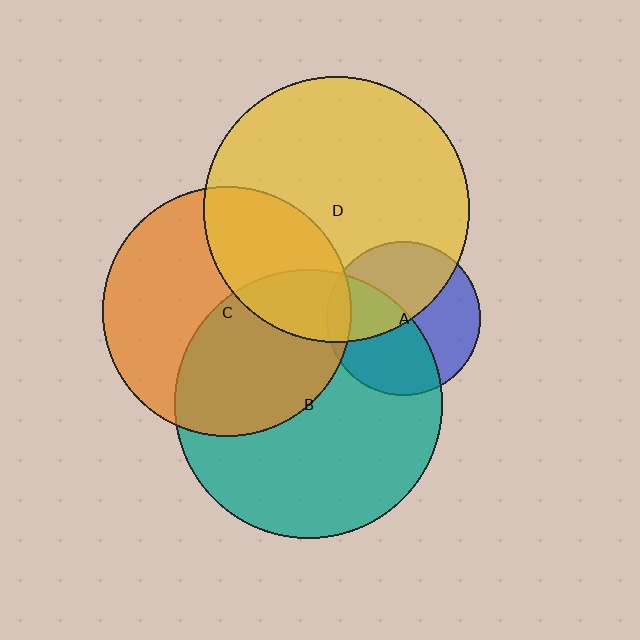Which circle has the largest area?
Circle B (teal).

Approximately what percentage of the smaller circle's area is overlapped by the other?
Approximately 15%.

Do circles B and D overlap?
Yes.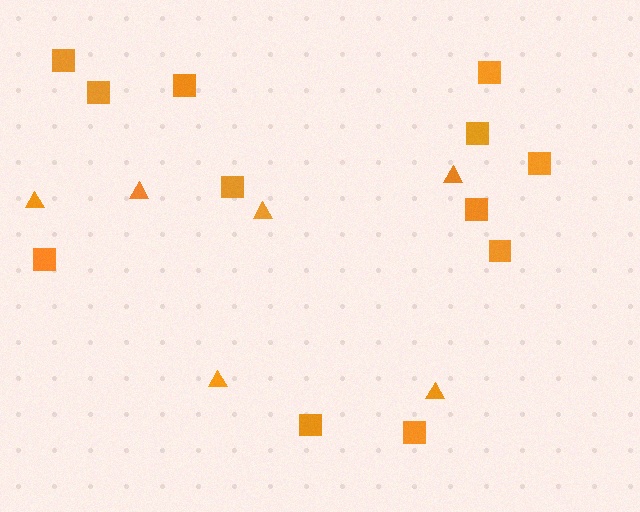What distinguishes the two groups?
There are 2 groups: one group of squares (12) and one group of triangles (6).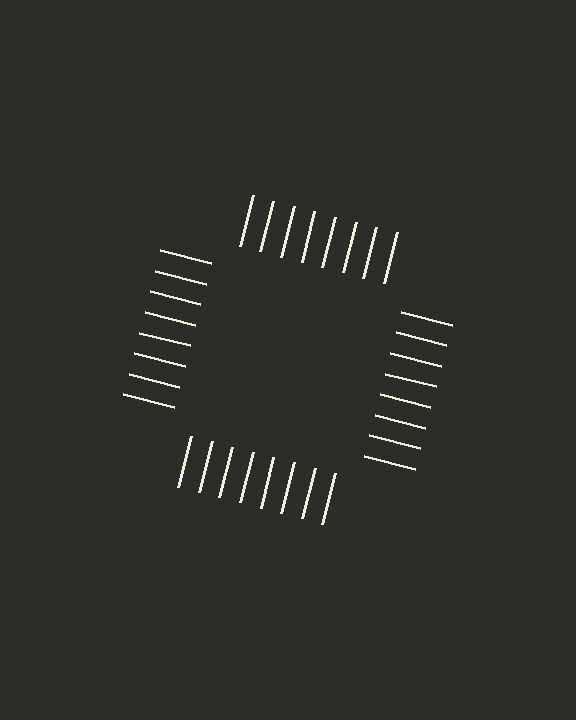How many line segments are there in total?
32 — 8 along each of the 4 edges.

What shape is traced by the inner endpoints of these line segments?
An illusory square — the line segments terminate on its edges but no continuous stroke is drawn.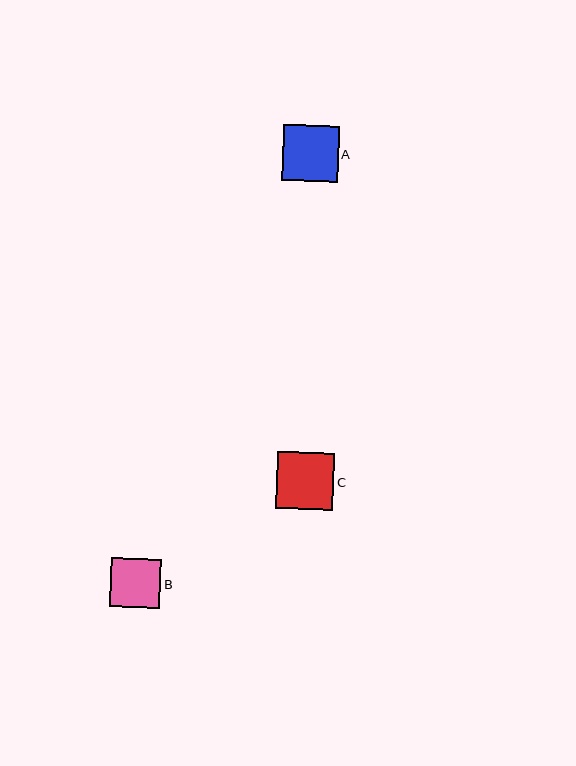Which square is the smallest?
Square B is the smallest with a size of approximately 50 pixels.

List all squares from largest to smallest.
From largest to smallest: C, A, B.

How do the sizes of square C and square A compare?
Square C and square A are approximately the same size.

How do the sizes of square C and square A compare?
Square C and square A are approximately the same size.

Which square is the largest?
Square C is the largest with a size of approximately 57 pixels.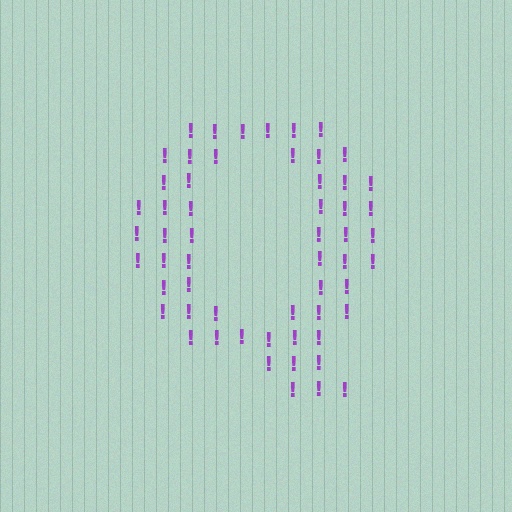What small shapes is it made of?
It is made of small exclamation marks.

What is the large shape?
The large shape is the letter Q.